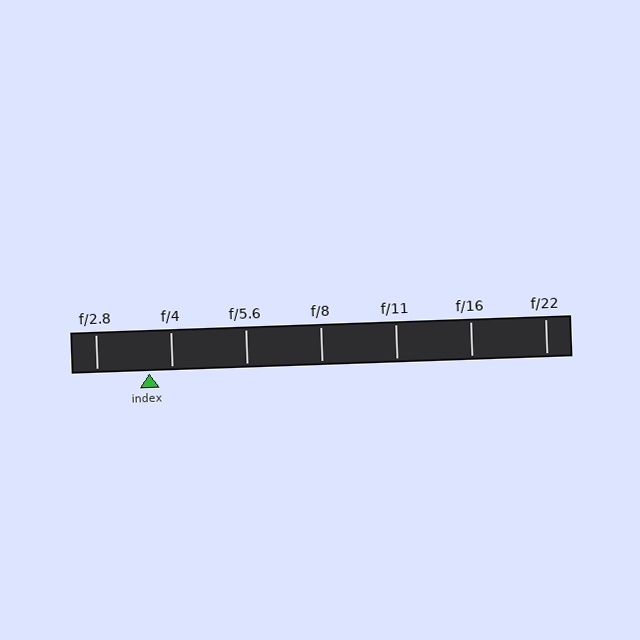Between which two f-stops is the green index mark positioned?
The index mark is between f/2.8 and f/4.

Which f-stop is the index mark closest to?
The index mark is closest to f/4.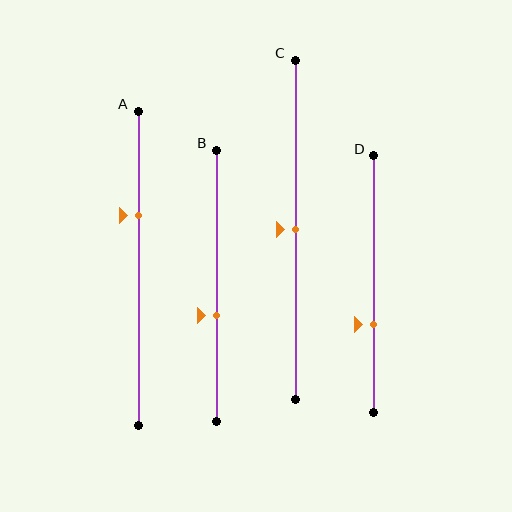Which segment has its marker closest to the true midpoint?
Segment C has its marker closest to the true midpoint.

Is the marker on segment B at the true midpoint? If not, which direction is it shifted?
No, the marker on segment B is shifted downward by about 11% of the segment length.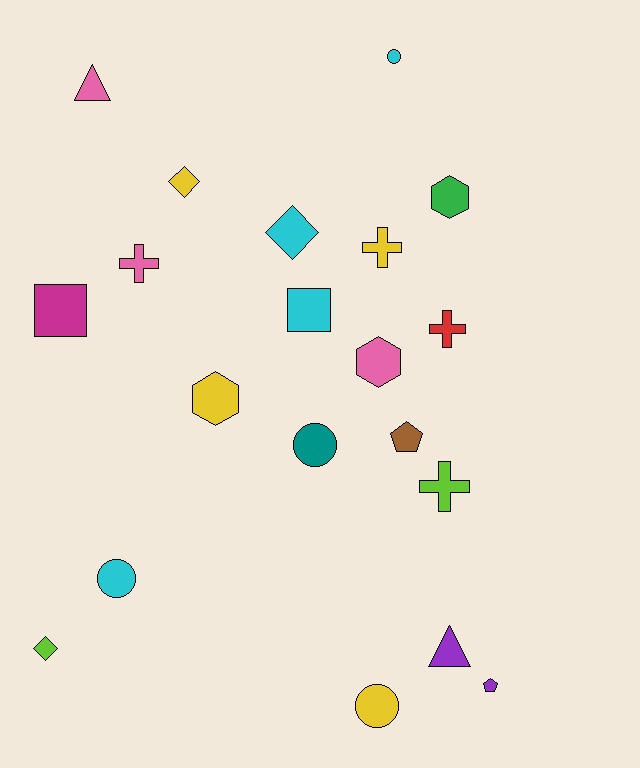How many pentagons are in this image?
There are 2 pentagons.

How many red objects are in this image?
There is 1 red object.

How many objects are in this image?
There are 20 objects.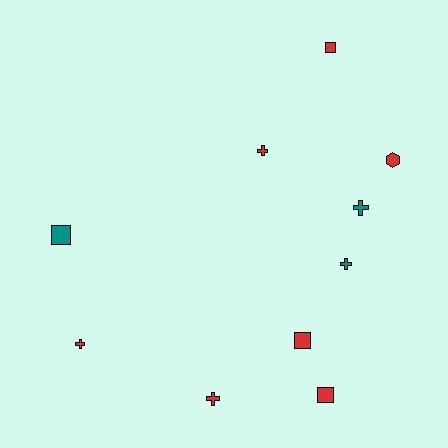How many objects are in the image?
There are 10 objects.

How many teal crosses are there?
There are 2 teal crosses.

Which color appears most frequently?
Red, with 7 objects.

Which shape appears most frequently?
Cross, with 5 objects.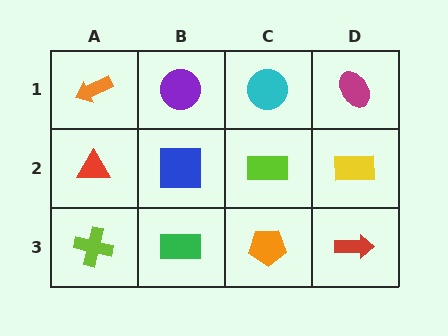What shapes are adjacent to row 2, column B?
A purple circle (row 1, column B), a green rectangle (row 3, column B), a red triangle (row 2, column A), a lime rectangle (row 2, column C).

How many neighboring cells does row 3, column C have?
3.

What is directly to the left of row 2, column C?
A blue square.